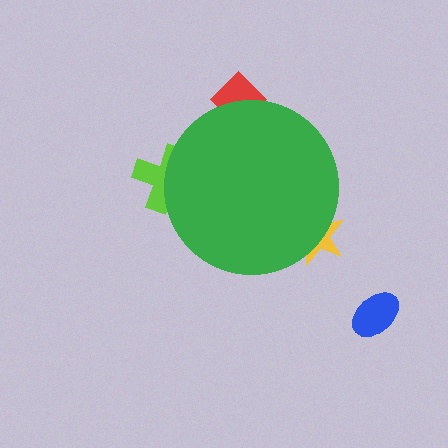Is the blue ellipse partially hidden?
No, the blue ellipse is fully visible.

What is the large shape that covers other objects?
A green circle.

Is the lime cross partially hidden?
Yes, the lime cross is partially hidden behind the green circle.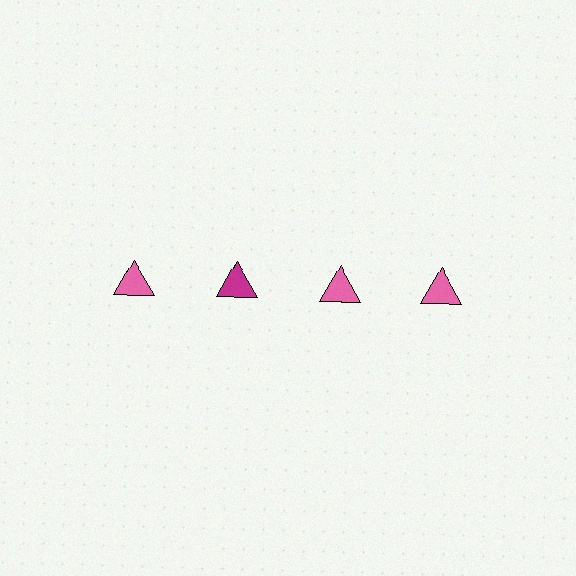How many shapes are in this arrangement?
There are 4 shapes arranged in a grid pattern.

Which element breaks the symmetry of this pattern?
The magenta triangle in the top row, second from left column breaks the symmetry. All other shapes are pink triangles.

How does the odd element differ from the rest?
It has a different color: magenta instead of pink.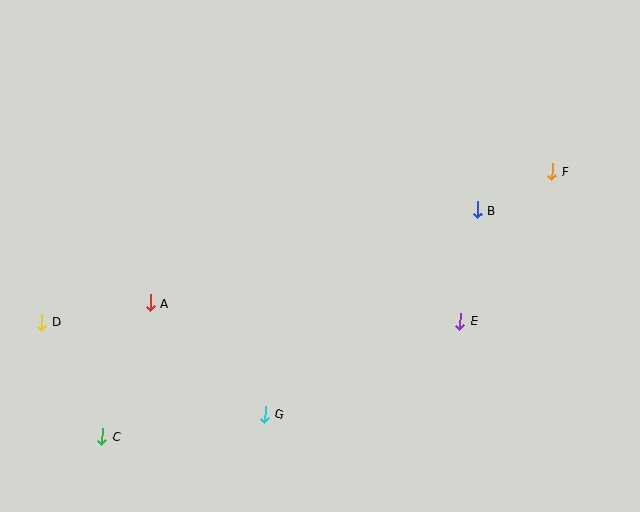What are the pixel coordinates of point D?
Point D is at (42, 322).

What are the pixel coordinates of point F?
Point F is at (552, 172).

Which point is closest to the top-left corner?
Point D is closest to the top-left corner.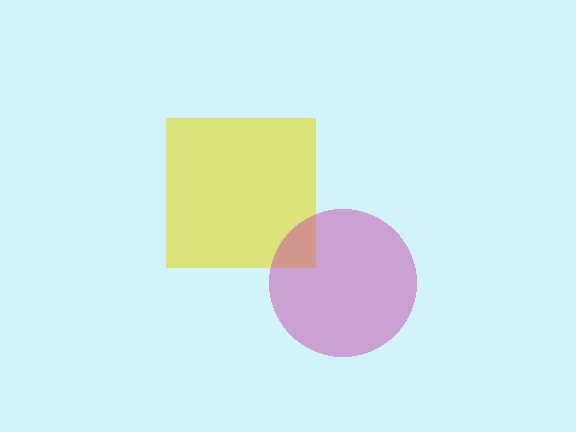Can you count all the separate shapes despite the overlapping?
Yes, there are 2 separate shapes.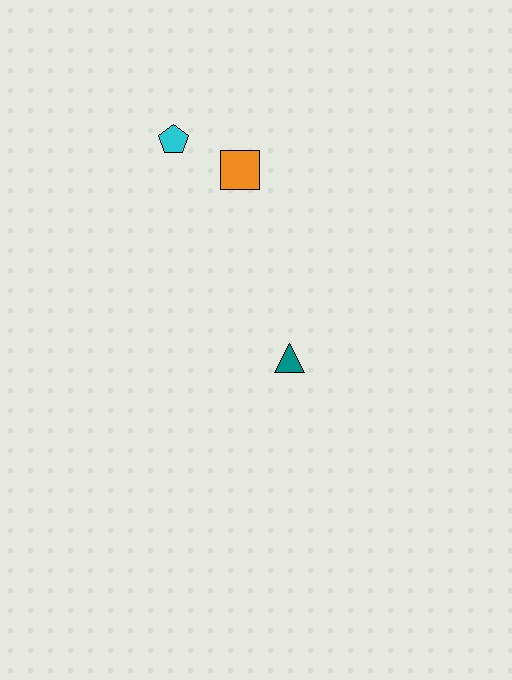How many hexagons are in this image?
There are no hexagons.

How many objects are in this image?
There are 3 objects.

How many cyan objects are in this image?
There is 1 cyan object.